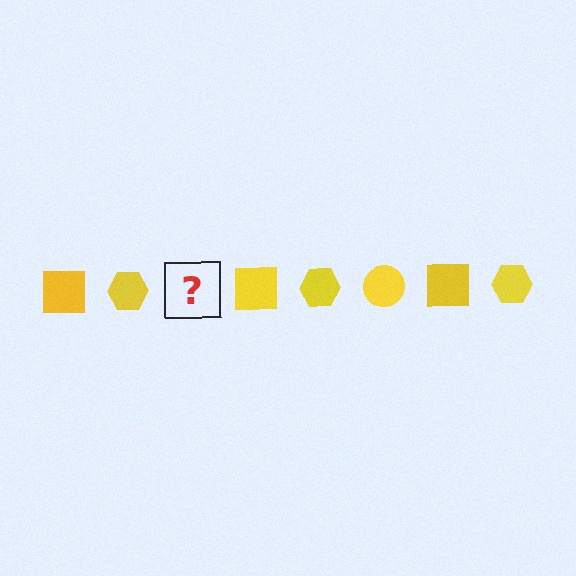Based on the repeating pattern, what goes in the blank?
The blank should be a yellow circle.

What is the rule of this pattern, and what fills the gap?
The rule is that the pattern cycles through square, hexagon, circle shapes in yellow. The gap should be filled with a yellow circle.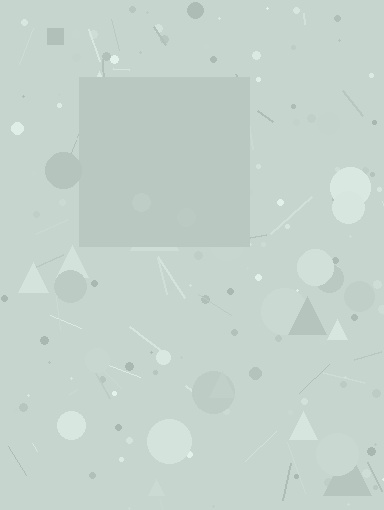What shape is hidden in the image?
A square is hidden in the image.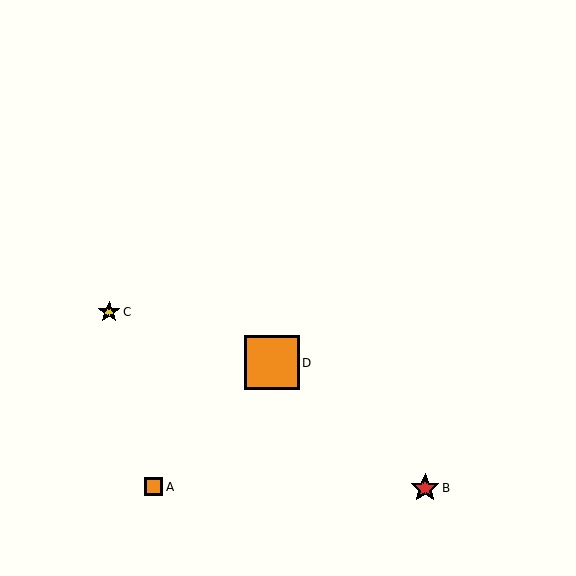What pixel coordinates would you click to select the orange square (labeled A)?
Click at (154, 487) to select the orange square A.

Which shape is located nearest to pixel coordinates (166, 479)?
The orange square (labeled A) at (154, 487) is nearest to that location.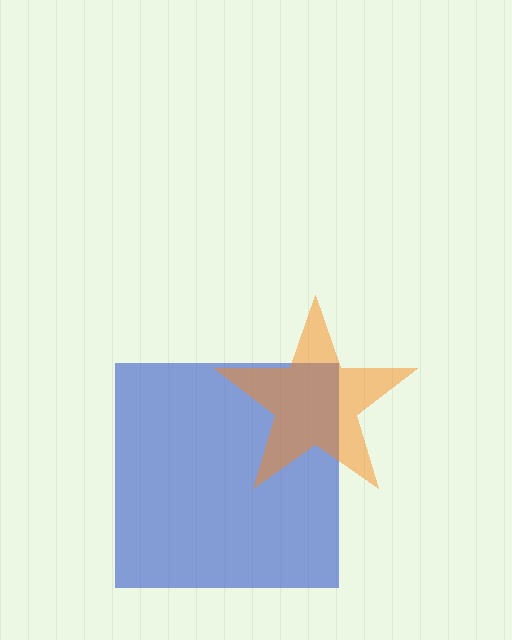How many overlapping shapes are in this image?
There are 2 overlapping shapes in the image.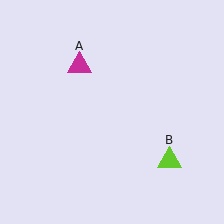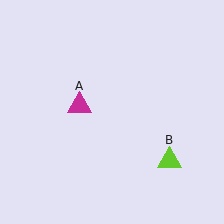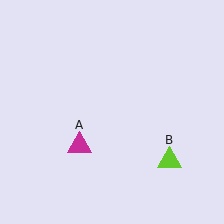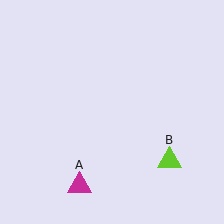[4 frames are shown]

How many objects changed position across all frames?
1 object changed position: magenta triangle (object A).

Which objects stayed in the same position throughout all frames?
Lime triangle (object B) remained stationary.